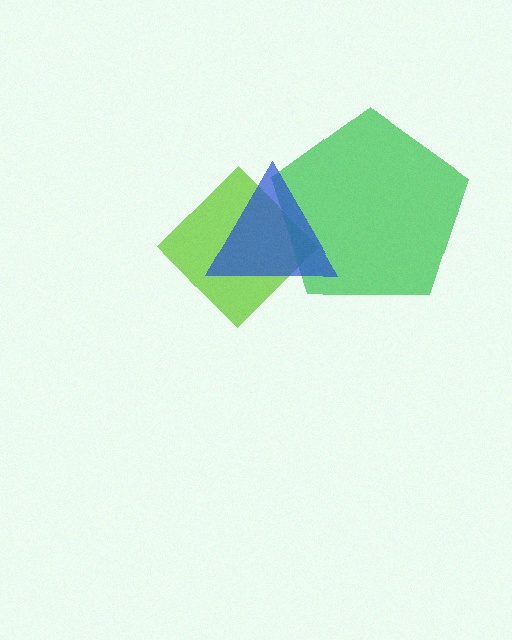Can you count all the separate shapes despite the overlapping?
Yes, there are 3 separate shapes.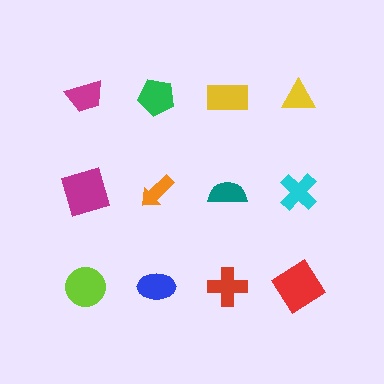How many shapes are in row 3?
4 shapes.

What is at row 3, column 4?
A red diamond.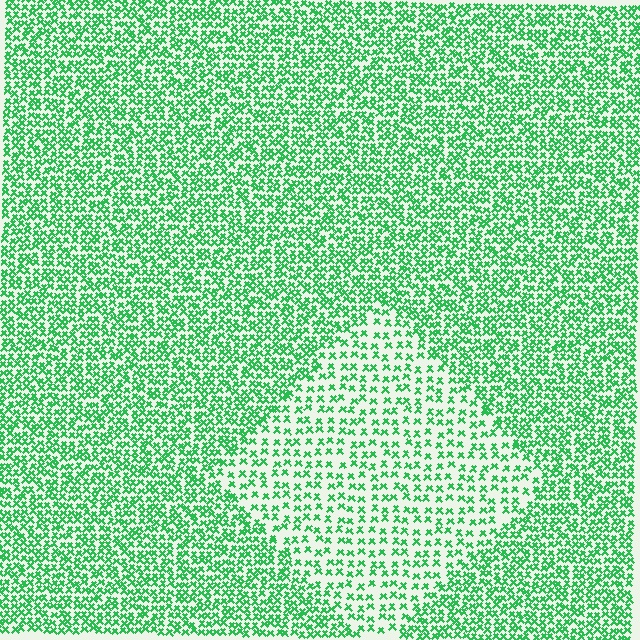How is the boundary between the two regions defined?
The boundary is defined by a change in element density (approximately 2.0x ratio). All elements are the same color, size, and shape.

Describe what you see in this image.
The image contains small green elements arranged at two different densities. A diamond-shaped region is visible where the elements are less densely packed than the surrounding area.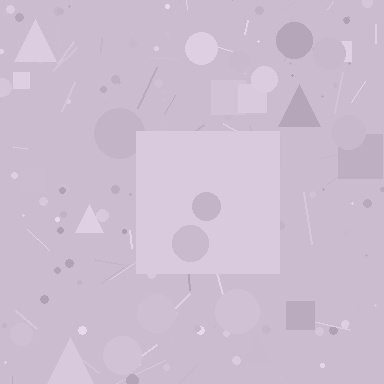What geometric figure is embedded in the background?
A square is embedded in the background.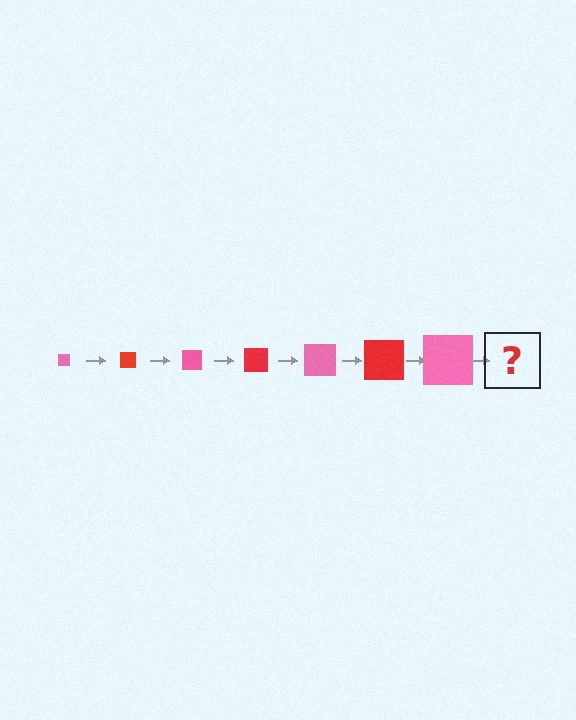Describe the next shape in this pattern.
It should be a red square, larger than the previous one.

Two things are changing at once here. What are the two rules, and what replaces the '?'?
The two rules are that the square grows larger each step and the color cycles through pink and red. The '?' should be a red square, larger than the previous one.